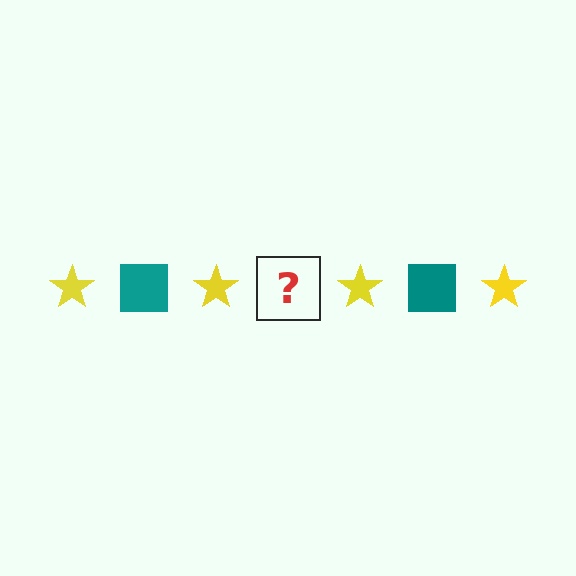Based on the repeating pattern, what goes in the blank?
The blank should be a teal square.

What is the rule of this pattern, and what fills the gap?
The rule is that the pattern alternates between yellow star and teal square. The gap should be filled with a teal square.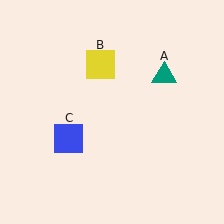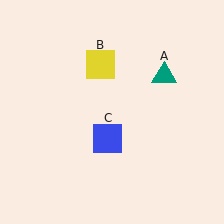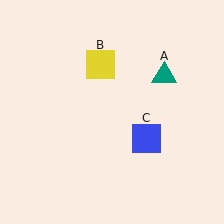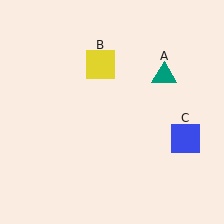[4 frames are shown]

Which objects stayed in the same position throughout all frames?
Teal triangle (object A) and yellow square (object B) remained stationary.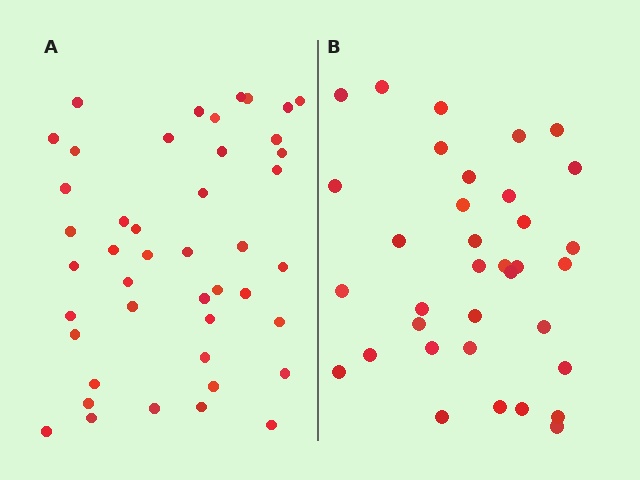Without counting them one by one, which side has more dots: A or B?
Region A (the left region) has more dots.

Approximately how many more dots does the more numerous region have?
Region A has roughly 8 or so more dots than region B.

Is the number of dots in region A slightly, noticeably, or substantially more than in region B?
Region A has noticeably more, but not dramatically so. The ratio is roughly 1.3 to 1.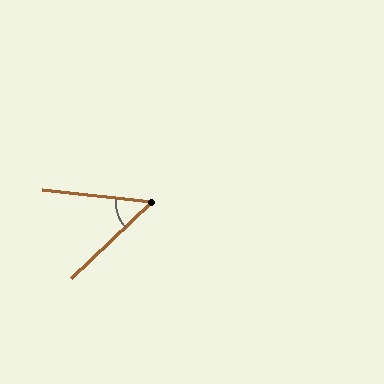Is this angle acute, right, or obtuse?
It is acute.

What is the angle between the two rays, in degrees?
Approximately 50 degrees.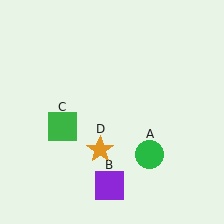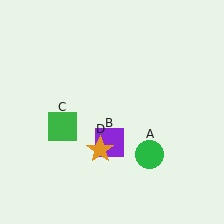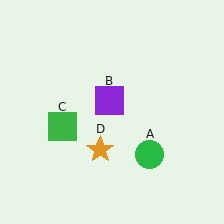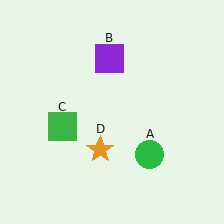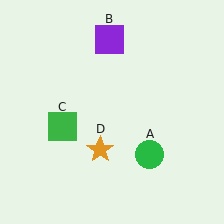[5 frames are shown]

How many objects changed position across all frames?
1 object changed position: purple square (object B).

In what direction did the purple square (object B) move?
The purple square (object B) moved up.